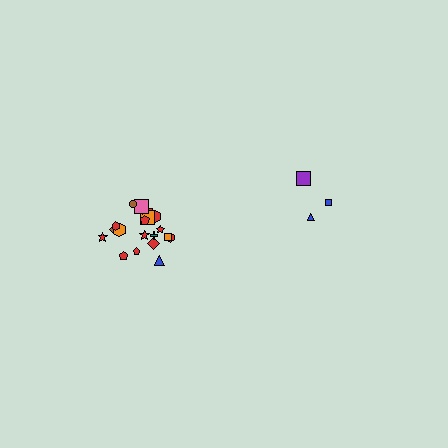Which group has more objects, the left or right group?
The left group.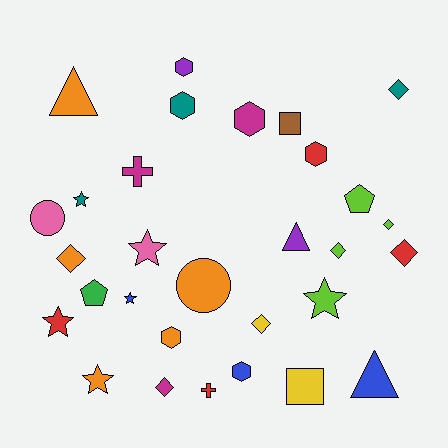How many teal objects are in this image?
There are 3 teal objects.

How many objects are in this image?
There are 30 objects.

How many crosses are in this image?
There are 2 crosses.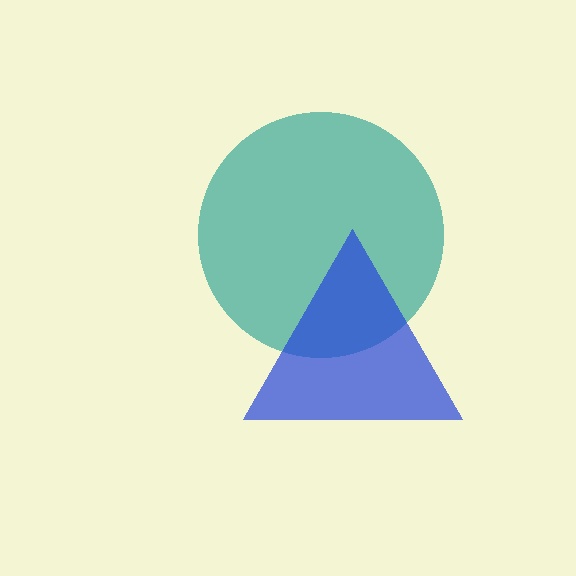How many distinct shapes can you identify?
There are 2 distinct shapes: a teal circle, a blue triangle.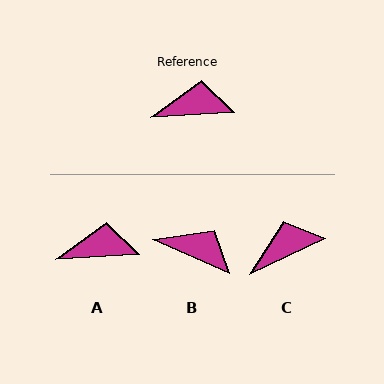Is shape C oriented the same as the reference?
No, it is off by about 22 degrees.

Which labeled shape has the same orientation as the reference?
A.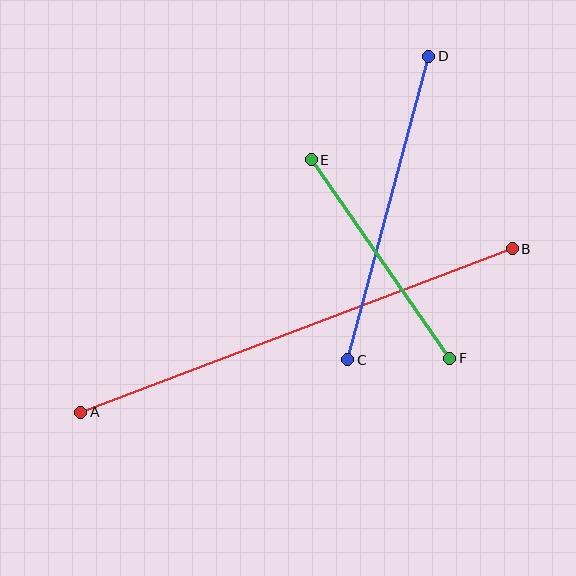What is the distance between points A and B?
The distance is approximately 462 pixels.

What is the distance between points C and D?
The distance is approximately 314 pixels.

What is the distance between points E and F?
The distance is approximately 242 pixels.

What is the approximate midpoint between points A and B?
The midpoint is at approximately (297, 331) pixels.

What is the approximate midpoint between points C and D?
The midpoint is at approximately (388, 208) pixels.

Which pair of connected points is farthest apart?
Points A and B are farthest apart.